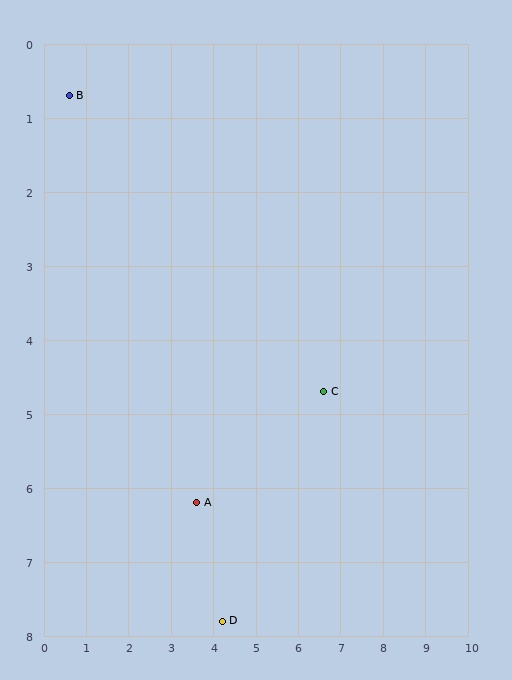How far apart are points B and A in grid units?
Points B and A are about 6.3 grid units apart.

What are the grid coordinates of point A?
Point A is at approximately (3.6, 6.2).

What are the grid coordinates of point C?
Point C is at approximately (6.6, 4.7).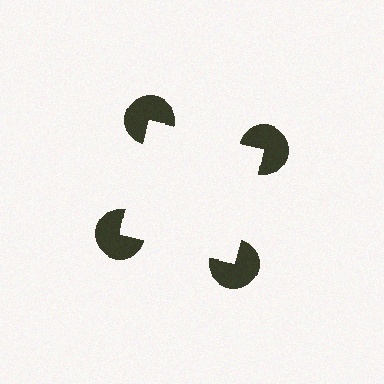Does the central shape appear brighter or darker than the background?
It typically appears slightly brighter than the background, even though no actual brightness change is drawn.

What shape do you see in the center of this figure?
An illusory square — its edges are inferred from the aligned wedge cuts in the pac-man discs, not physically drawn.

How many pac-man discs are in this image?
There are 4 — one at each vertex of the illusory square.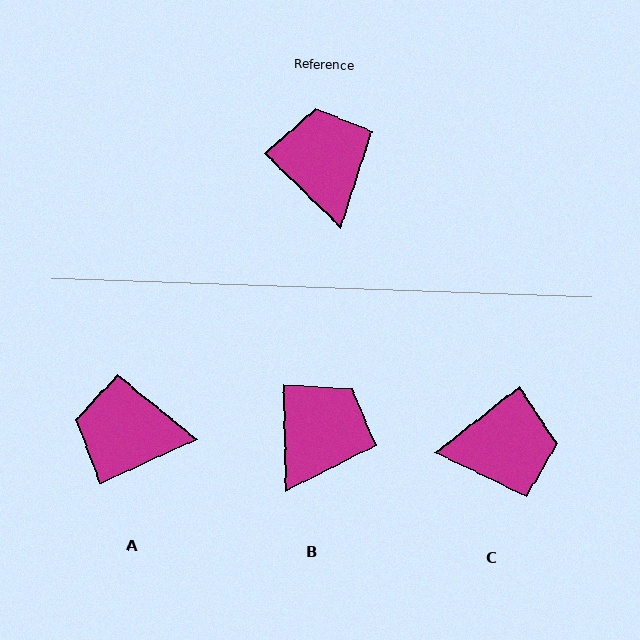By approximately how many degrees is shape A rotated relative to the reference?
Approximately 69 degrees counter-clockwise.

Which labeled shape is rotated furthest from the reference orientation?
C, about 98 degrees away.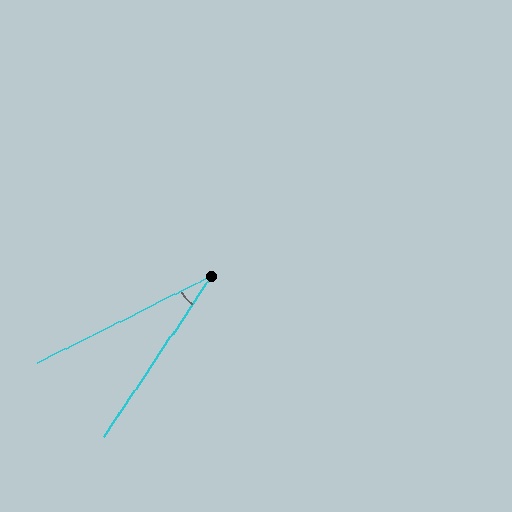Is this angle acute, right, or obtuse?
It is acute.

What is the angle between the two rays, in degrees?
Approximately 30 degrees.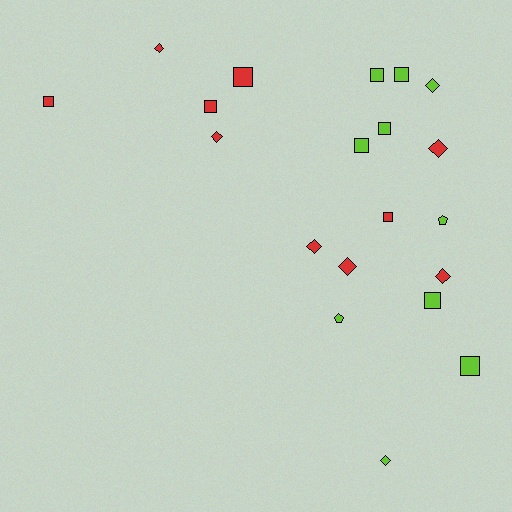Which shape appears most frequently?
Square, with 10 objects.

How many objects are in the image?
There are 20 objects.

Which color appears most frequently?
Red, with 10 objects.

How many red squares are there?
There are 4 red squares.